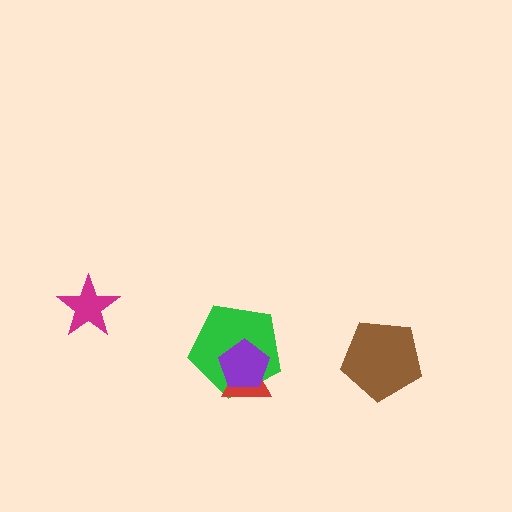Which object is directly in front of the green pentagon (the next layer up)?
The red triangle is directly in front of the green pentagon.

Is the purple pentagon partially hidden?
No, no other shape covers it.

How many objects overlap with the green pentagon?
2 objects overlap with the green pentagon.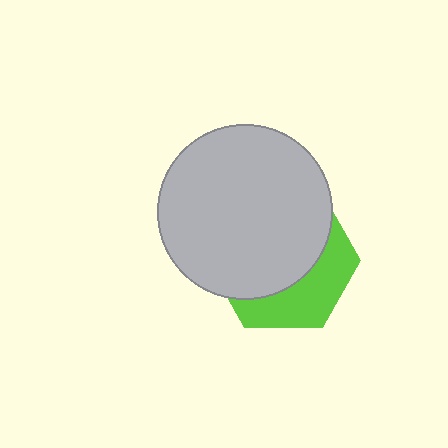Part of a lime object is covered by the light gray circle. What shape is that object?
It is a hexagon.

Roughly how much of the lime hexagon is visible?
A small part of it is visible (roughly 36%).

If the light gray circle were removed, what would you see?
You would see the complete lime hexagon.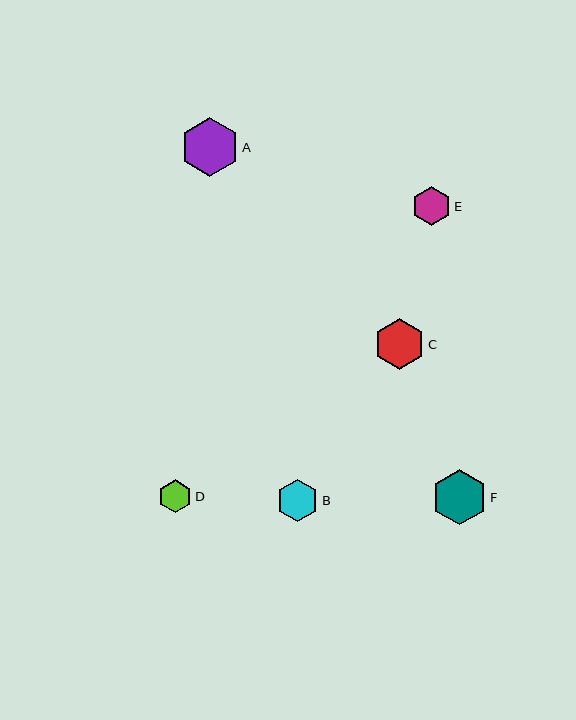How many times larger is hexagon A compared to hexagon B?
Hexagon A is approximately 1.4 times the size of hexagon B.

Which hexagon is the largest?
Hexagon A is the largest with a size of approximately 59 pixels.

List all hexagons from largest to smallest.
From largest to smallest: A, F, C, B, E, D.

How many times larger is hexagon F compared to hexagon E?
Hexagon F is approximately 1.4 times the size of hexagon E.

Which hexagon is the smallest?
Hexagon D is the smallest with a size of approximately 33 pixels.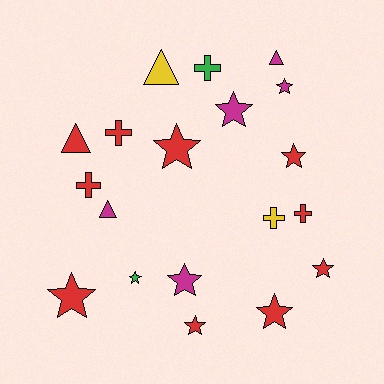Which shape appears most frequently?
Star, with 10 objects.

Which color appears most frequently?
Red, with 10 objects.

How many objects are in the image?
There are 19 objects.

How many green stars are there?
There is 1 green star.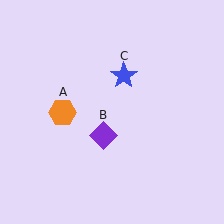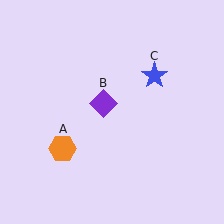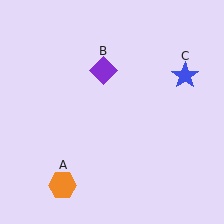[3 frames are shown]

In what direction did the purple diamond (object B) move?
The purple diamond (object B) moved up.